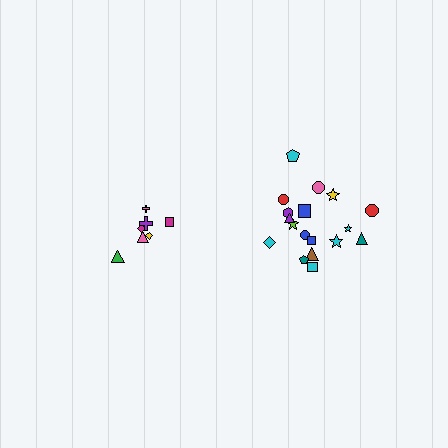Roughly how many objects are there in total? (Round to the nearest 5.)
Roughly 25 objects in total.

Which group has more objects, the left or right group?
The right group.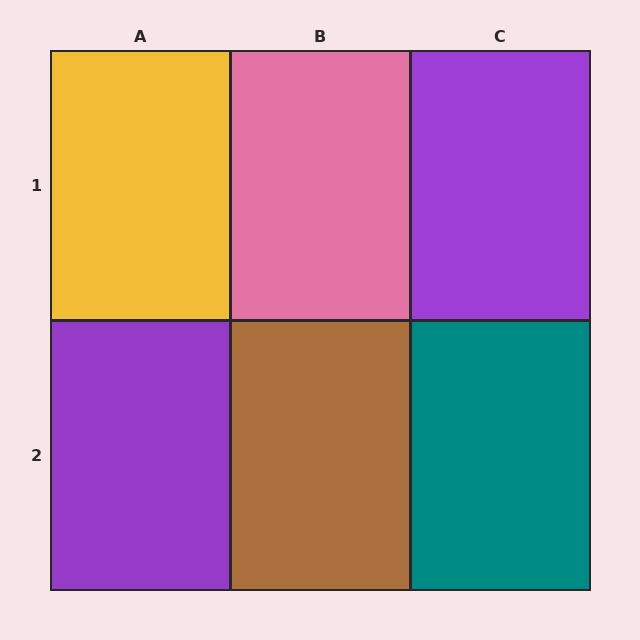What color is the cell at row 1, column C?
Purple.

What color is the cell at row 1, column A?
Yellow.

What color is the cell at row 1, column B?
Pink.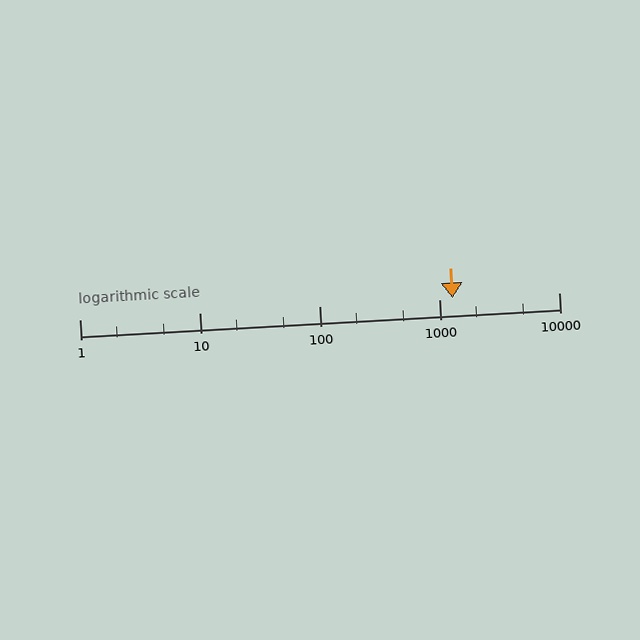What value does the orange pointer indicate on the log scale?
The pointer indicates approximately 1300.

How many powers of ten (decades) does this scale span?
The scale spans 4 decades, from 1 to 10000.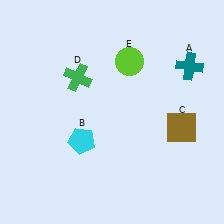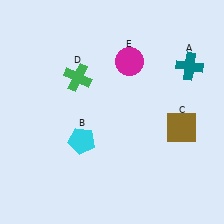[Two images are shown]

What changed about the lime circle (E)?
In Image 1, E is lime. In Image 2, it changed to magenta.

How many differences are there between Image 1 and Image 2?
There is 1 difference between the two images.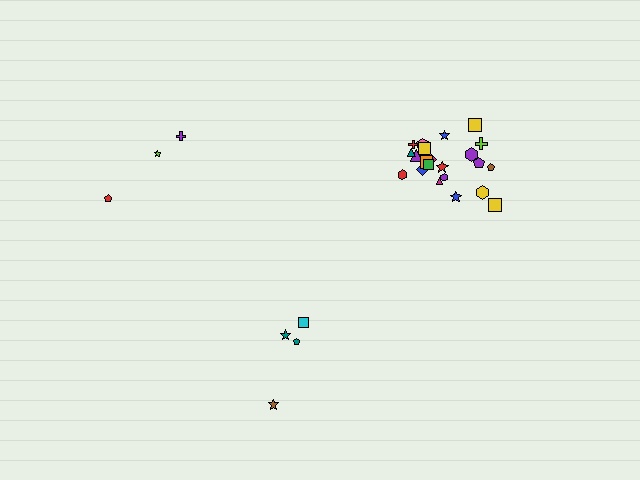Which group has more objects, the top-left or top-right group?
The top-right group.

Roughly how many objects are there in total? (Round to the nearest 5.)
Roughly 30 objects in total.